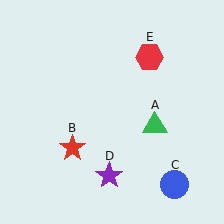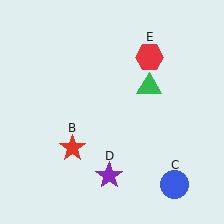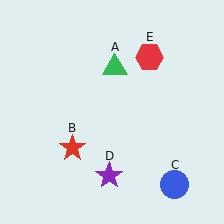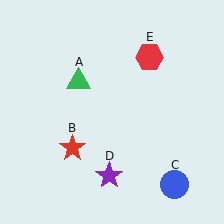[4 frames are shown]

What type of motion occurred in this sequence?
The green triangle (object A) rotated counterclockwise around the center of the scene.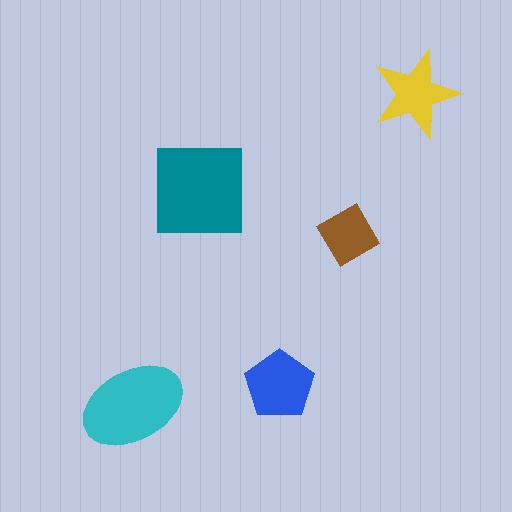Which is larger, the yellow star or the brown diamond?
The yellow star.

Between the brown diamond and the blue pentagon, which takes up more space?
The blue pentagon.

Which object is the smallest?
The brown diamond.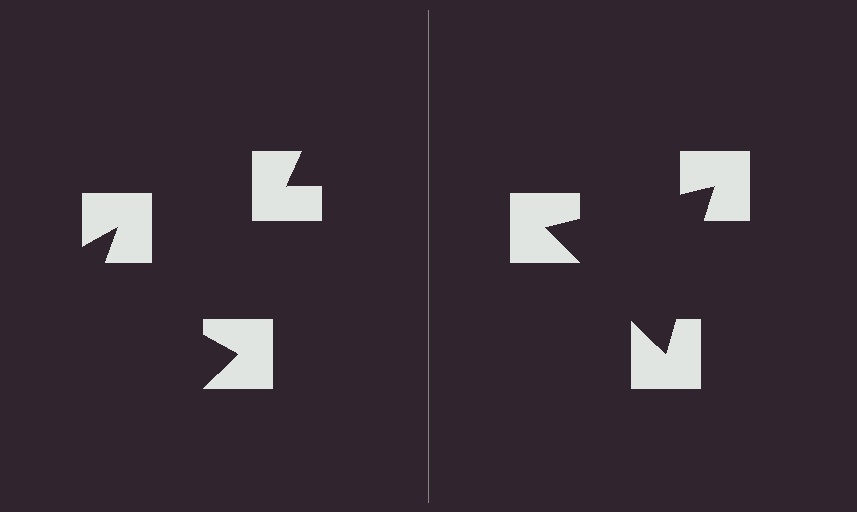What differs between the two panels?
The notched squares are positioned identically on both sides; only the wedge orientations differ. On the right they align to a triangle; on the left they are misaligned.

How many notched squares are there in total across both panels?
6 — 3 on each side.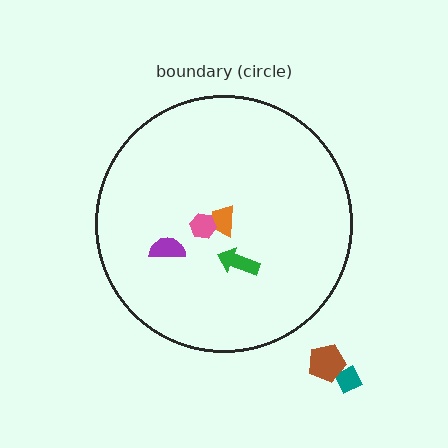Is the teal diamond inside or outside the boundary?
Outside.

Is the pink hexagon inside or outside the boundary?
Inside.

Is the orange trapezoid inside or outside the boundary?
Inside.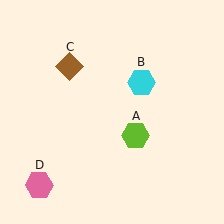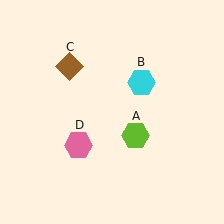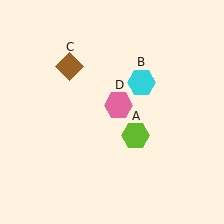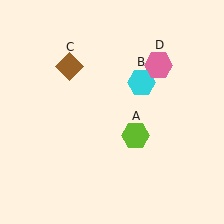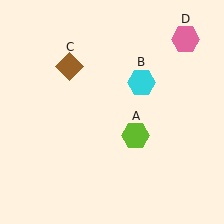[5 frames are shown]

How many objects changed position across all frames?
1 object changed position: pink hexagon (object D).